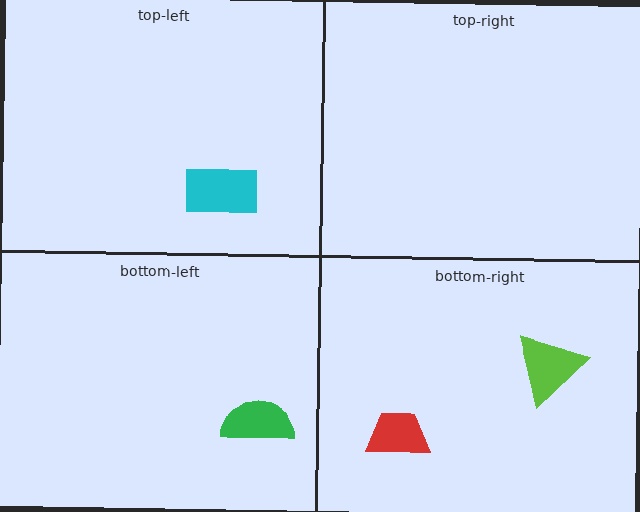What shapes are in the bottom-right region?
The lime triangle, the red trapezoid.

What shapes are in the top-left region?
The cyan rectangle.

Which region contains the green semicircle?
The bottom-left region.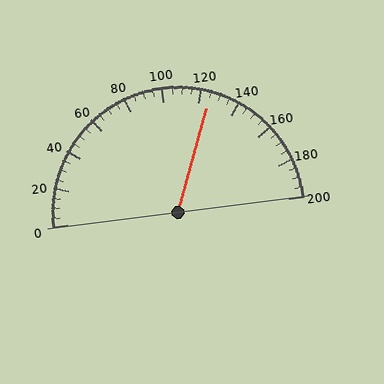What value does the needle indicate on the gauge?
The needle indicates approximately 125.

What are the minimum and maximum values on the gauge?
The gauge ranges from 0 to 200.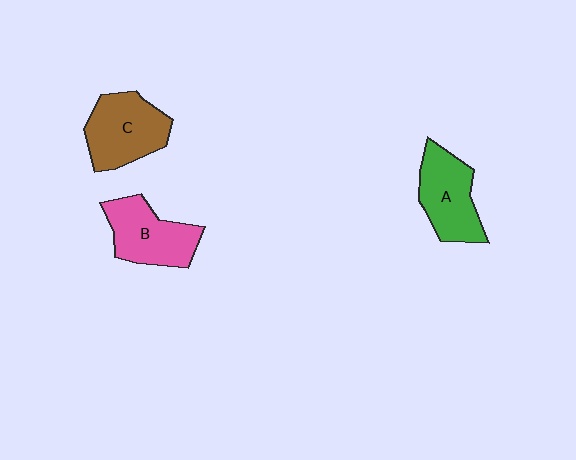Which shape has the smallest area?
Shape A (green).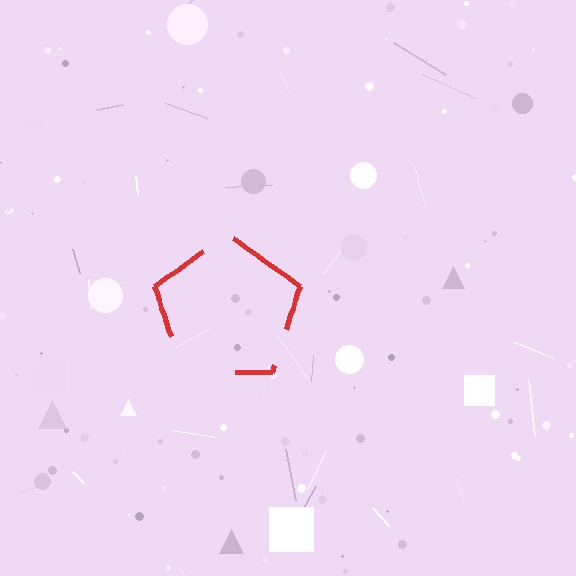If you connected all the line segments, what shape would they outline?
They would outline a pentagon.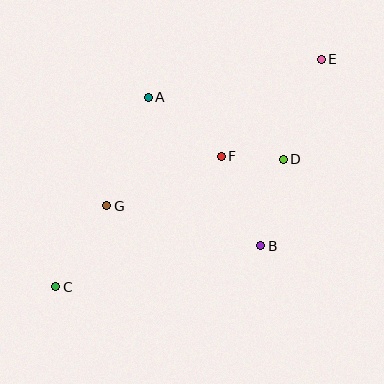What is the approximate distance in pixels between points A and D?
The distance between A and D is approximately 148 pixels.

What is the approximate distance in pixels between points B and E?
The distance between B and E is approximately 196 pixels.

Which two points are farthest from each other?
Points C and E are farthest from each other.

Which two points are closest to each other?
Points D and F are closest to each other.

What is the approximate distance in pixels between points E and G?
The distance between E and G is approximately 260 pixels.